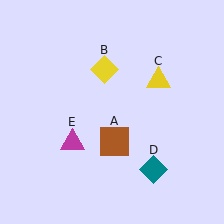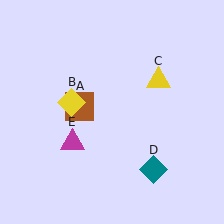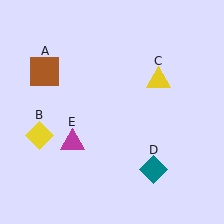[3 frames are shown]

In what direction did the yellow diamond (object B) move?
The yellow diamond (object B) moved down and to the left.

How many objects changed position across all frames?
2 objects changed position: brown square (object A), yellow diamond (object B).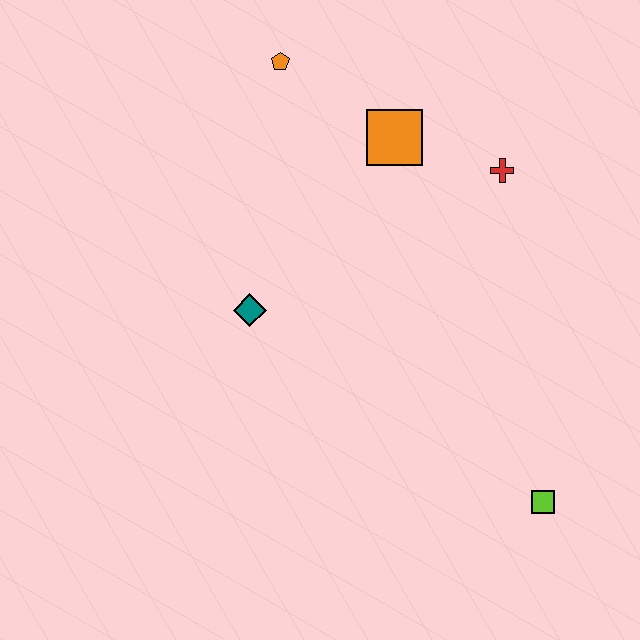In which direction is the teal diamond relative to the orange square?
The teal diamond is below the orange square.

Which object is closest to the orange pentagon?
The orange square is closest to the orange pentagon.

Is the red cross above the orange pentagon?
No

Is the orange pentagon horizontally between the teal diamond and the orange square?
Yes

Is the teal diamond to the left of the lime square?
Yes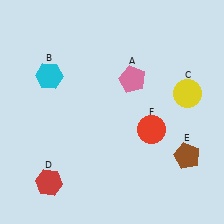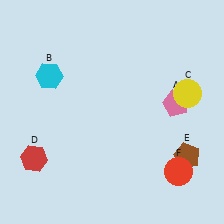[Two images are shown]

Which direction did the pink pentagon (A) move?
The pink pentagon (A) moved right.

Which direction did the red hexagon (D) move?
The red hexagon (D) moved up.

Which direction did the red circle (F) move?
The red circle (F) moved down.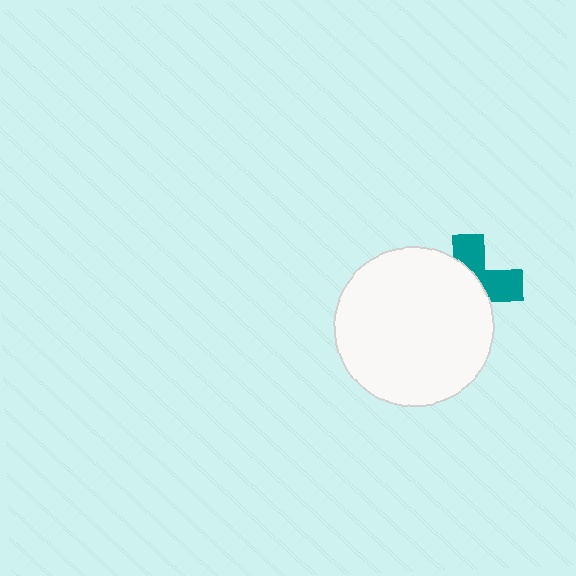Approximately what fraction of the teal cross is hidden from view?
Roughly 60% of the teal cross is hidden behind the white circle.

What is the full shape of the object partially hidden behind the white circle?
The partially hidden object is a teal cross.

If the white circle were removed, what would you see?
You would see the complete teal cross.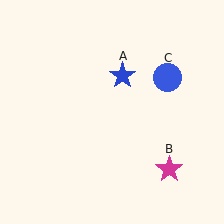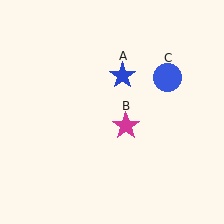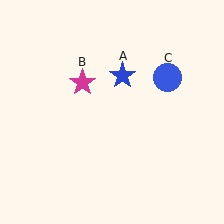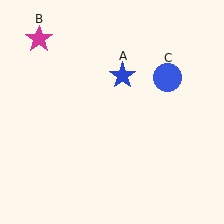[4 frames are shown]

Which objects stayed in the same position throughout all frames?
Blue star (object A) and blue circle (object C) remained stationary.